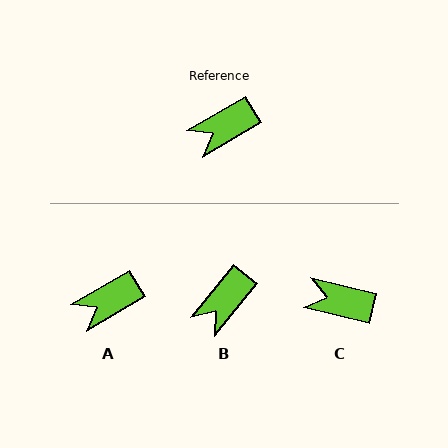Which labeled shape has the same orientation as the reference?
A.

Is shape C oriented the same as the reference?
No, it is off by about 44 degrees.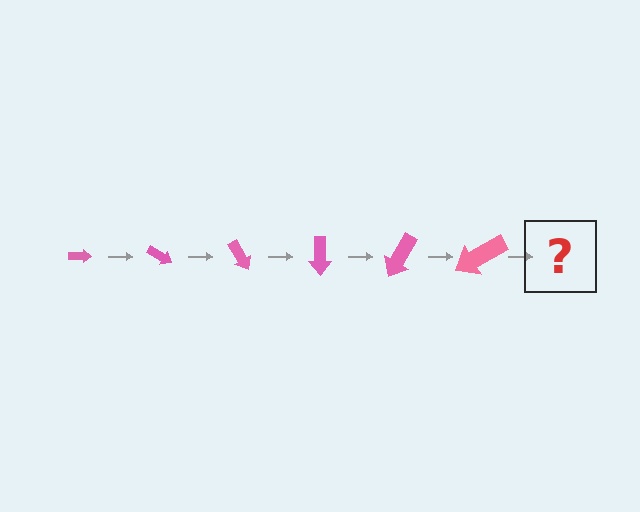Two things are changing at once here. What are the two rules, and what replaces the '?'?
The two rules are that the arrow grows larger each step and it rotates 30 degrees each step. The '?' should be an arrow, larger than the previous one and rotated 180 degrees from the start.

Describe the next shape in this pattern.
It should be an arrow, larger than the previous one and rotated 180 degrees from the start.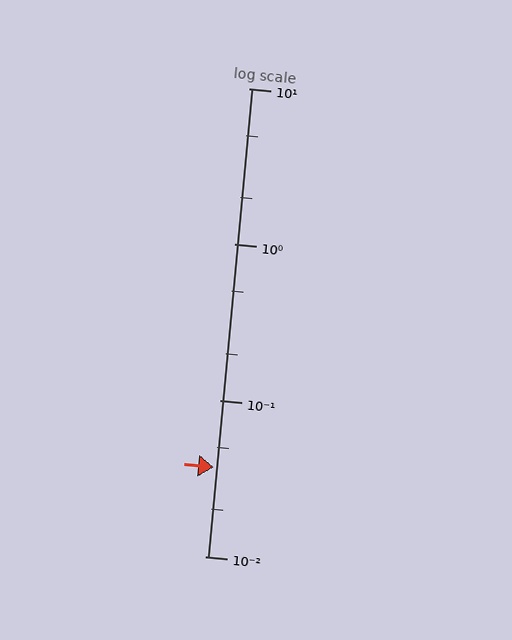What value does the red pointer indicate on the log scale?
The pointer indicates approximately 0.037.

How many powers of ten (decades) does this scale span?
The scale spans 3 decades, from 0.01 to 10.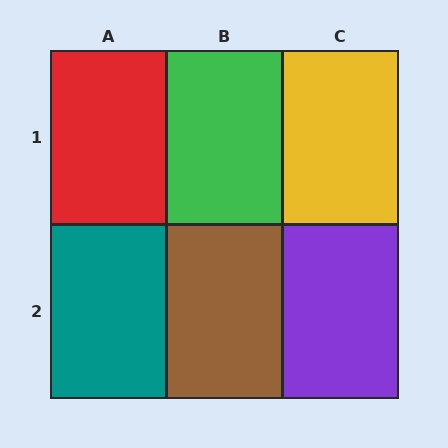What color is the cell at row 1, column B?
Green.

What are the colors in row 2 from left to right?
Teal, brown, purple.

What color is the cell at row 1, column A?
Red.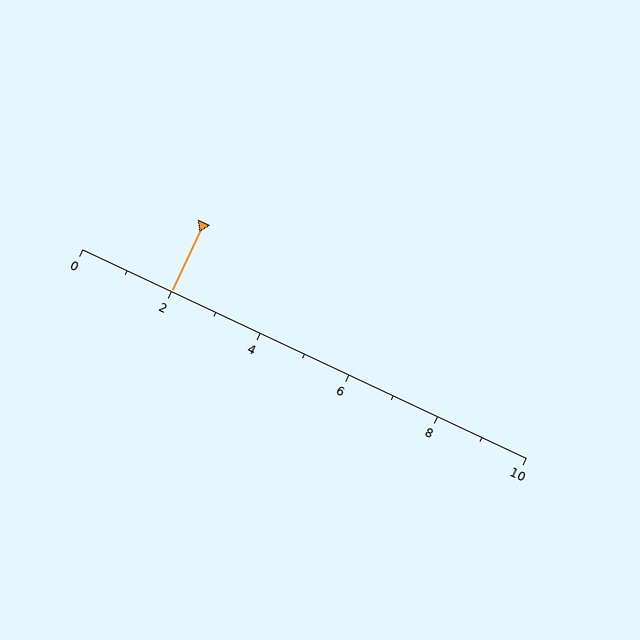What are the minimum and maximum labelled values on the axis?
The axis runs from 0 to 10.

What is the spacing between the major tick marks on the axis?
The major ticks are spaced 2 apart.